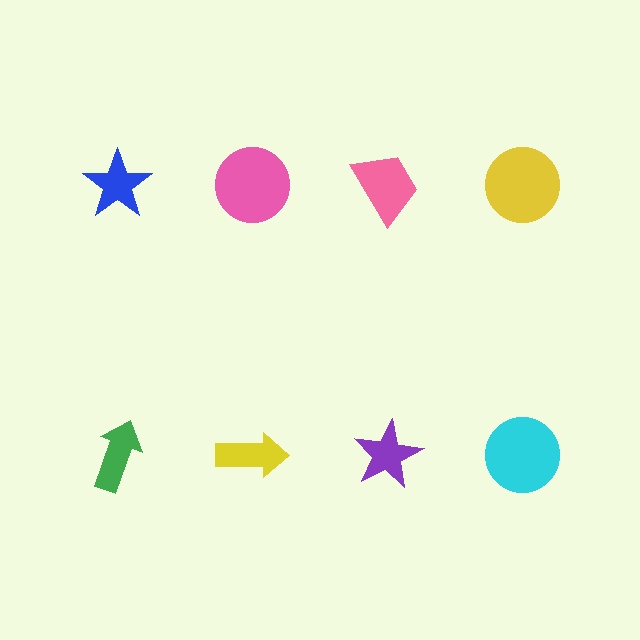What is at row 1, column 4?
A yellow circle.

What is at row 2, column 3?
A purple star.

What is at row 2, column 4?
A cyan circle.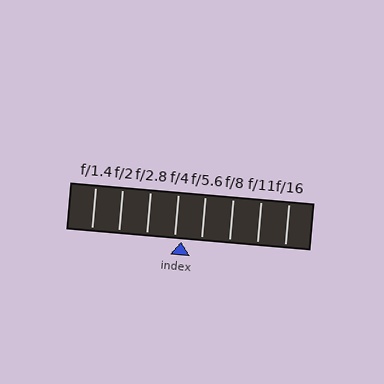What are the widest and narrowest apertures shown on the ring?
The widest aperture shown is f/1.4 and the narrowest is f/16.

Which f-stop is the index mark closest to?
The index mark is closest to f/4.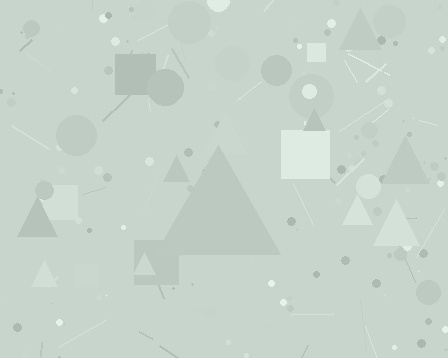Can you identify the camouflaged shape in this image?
The camouflaged shape is a triangle.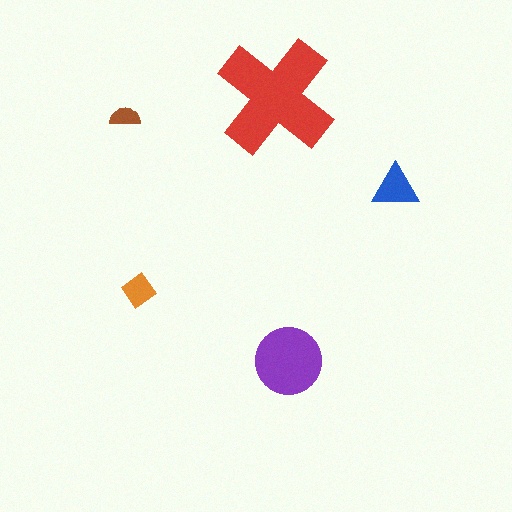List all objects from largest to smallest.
The red cross, the purple circle, the blue triangle, the orange diamond, the brown semicircle.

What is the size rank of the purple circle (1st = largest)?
2nd.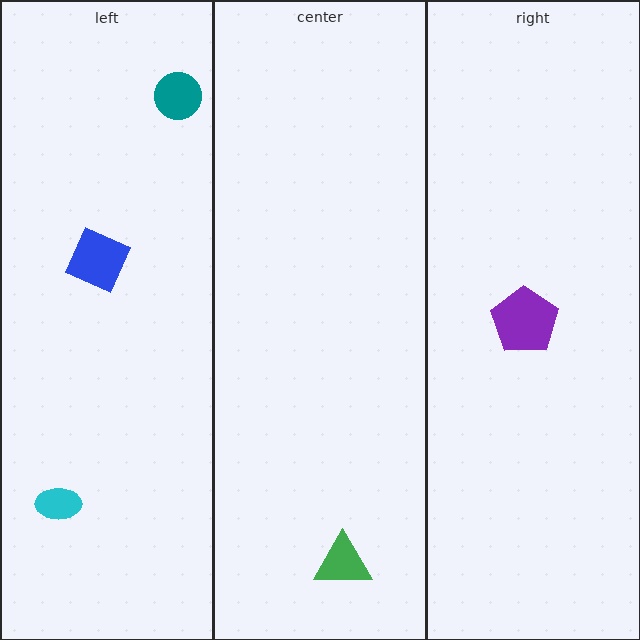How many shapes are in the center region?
1.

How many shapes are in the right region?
1.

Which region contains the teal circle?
The left region.